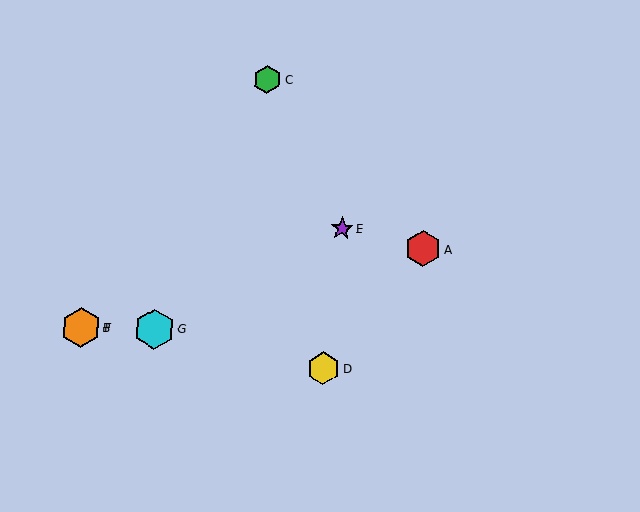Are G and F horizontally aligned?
Yes, both are at y≈329.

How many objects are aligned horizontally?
3 objects (B, F, G) are aligned horizontally.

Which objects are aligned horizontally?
Objects B, F, G are aligned horizontally.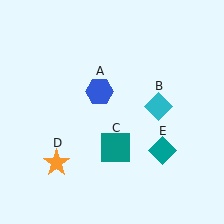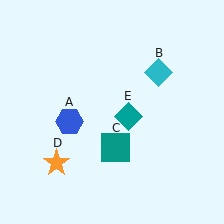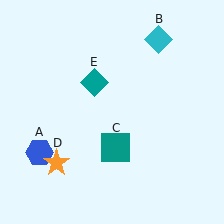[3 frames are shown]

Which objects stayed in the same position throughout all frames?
Teal square (object C) and orange star (object D) remained stationary.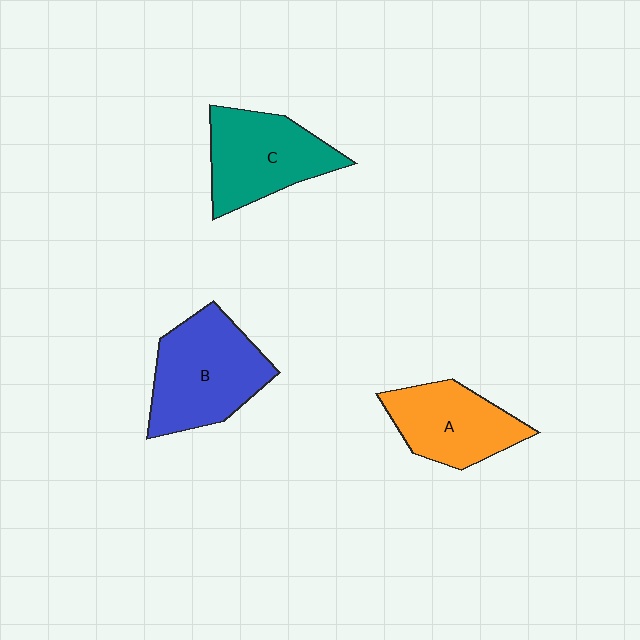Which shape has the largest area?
Shape B (blue).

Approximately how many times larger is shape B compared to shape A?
Approximately 1.3 times.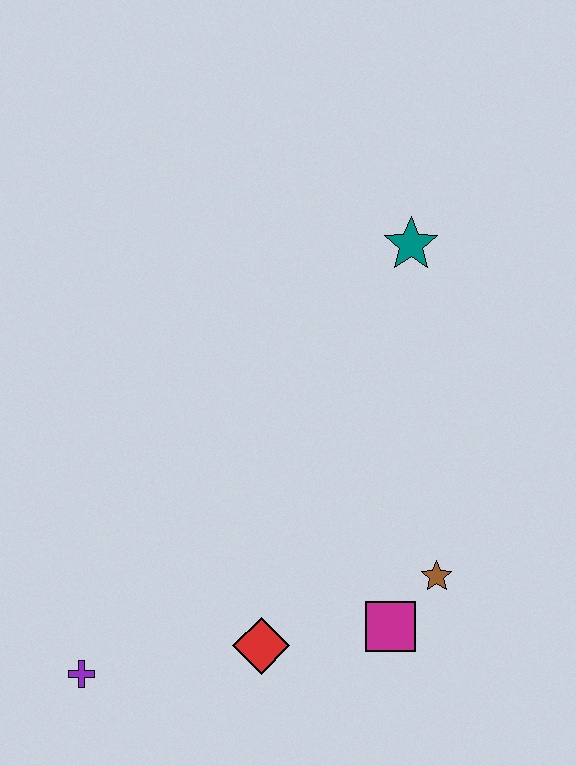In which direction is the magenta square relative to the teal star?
The magenta square is below the teal star.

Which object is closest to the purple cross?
The red diamond is closest to the purple cross.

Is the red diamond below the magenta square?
Yes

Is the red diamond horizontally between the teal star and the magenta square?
No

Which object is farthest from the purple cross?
The teal star is farthest from the purple cross.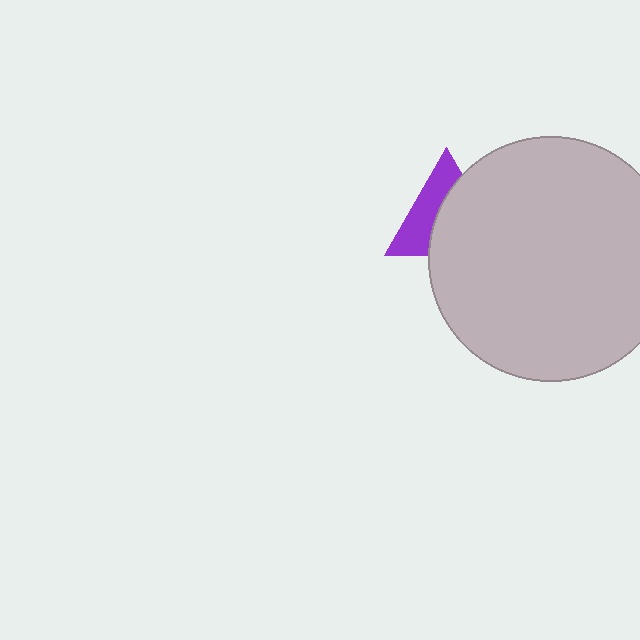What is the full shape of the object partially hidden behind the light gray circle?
The partially hidden object is a purple triangle.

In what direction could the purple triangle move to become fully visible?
The purple triangle could move left. That would shift it out from behind the light gray circle entirely.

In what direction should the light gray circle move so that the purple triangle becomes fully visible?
The light gray circle should move right. That is the shortest direction to clear the overlap and leave the purple triangle fully visible.